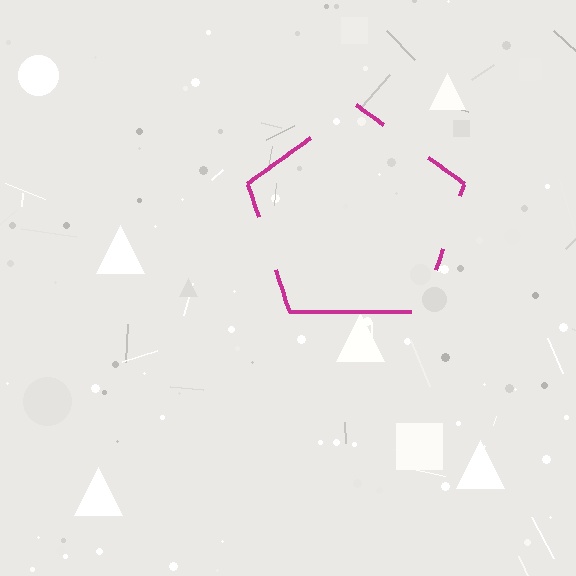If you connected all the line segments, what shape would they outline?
They would outline a pentagon.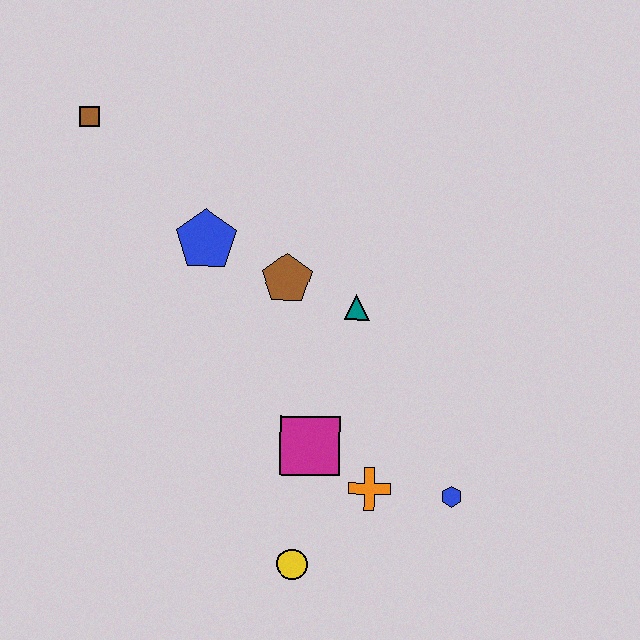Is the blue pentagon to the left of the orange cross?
Yes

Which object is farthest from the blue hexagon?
The brown square is farthest from the blue hexagon.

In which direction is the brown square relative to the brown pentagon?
The brown square is to the left of the brown pentagon.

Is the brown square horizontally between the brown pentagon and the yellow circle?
No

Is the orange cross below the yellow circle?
No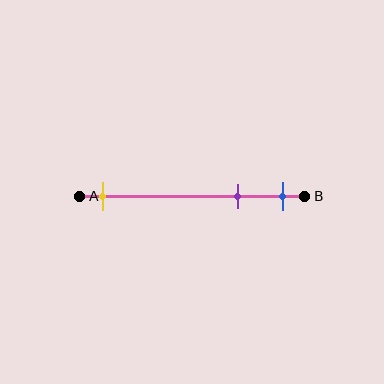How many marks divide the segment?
There are 3 marks dividing the segment.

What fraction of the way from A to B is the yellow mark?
The yellow mark is approximately 10% (0.1) of the way from A to B.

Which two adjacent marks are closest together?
The purple and blue marks are the closest adjacent pair.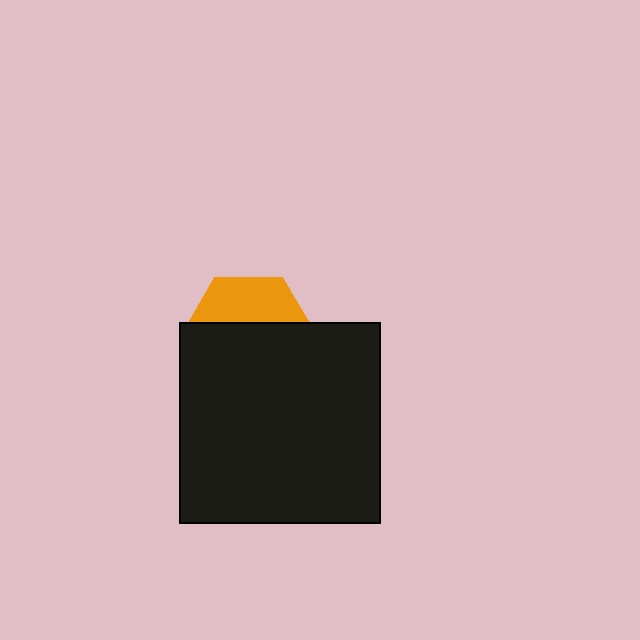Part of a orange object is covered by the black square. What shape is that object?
It is a hexagon.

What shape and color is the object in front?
The object in front is a black square.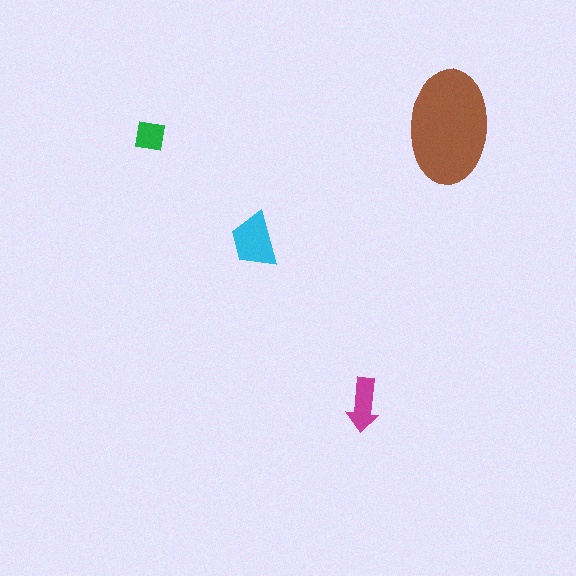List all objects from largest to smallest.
The brown ellipse, the cyan trapezoid, the magenta arrow, the green square.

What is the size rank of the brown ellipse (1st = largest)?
1st.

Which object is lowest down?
The magenta arrow is bottommost.